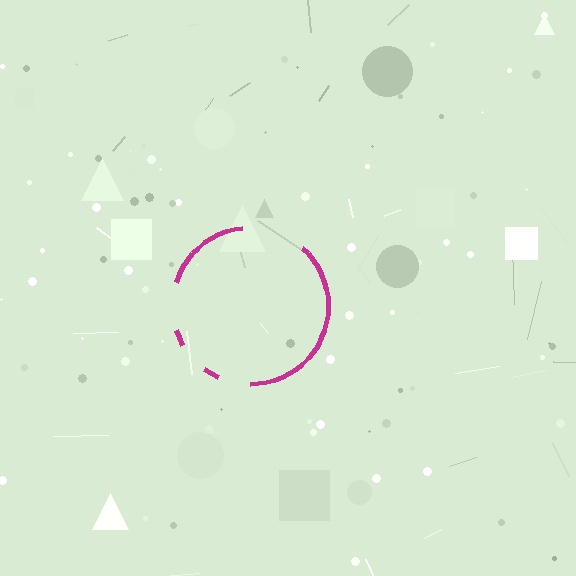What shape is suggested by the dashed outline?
The dashed outline suggests a circle.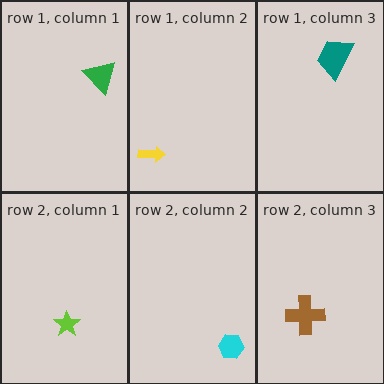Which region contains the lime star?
The row 2, column 1 region.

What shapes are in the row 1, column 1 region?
The green triangle.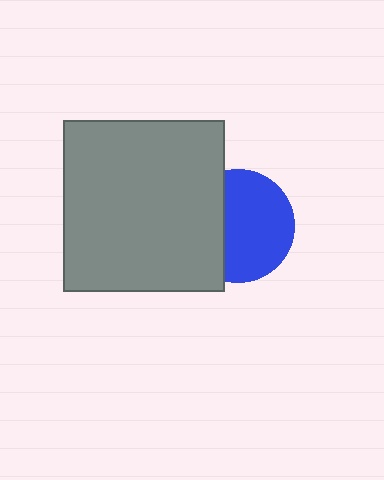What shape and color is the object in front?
The object in front is a gray rectangle.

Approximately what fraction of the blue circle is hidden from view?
Roughly 36% of the blue circle is hidden behind the gray rectangle.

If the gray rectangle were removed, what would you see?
You would see the complete blue circle.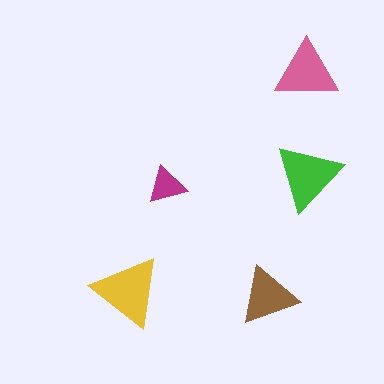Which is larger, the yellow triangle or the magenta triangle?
The yellow one.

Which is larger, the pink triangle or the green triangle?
The green one.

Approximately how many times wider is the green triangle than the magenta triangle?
About 1.5 times wider.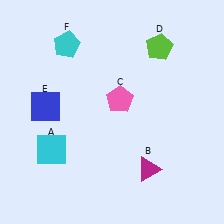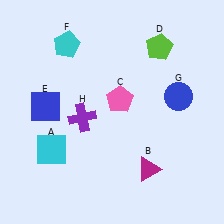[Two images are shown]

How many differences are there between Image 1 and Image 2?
There are 2 differences between the two images.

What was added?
A blue circle (G), a purple cross (H) were added in Image 2.